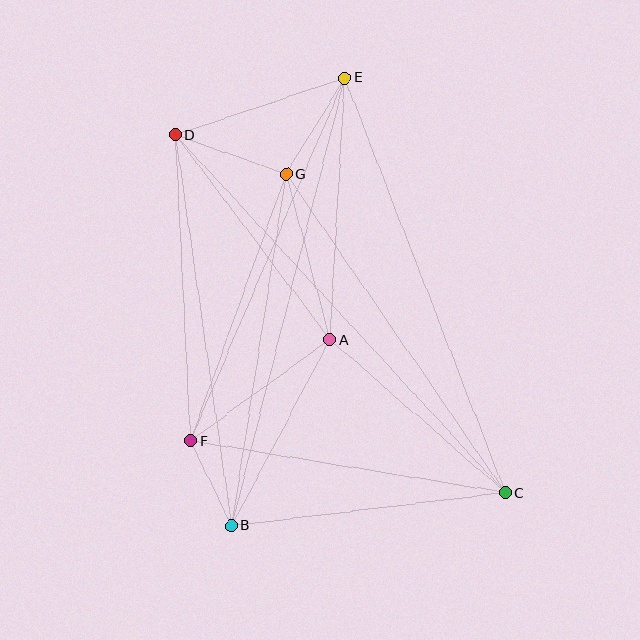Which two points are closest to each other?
Points B and F are closest to each other.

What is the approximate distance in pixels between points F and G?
The distance between F and G is approximately 283 pixels.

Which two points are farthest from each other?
Points C and D are farthest from each other.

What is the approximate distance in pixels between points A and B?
The distance between A and B is approximately 211 pixels.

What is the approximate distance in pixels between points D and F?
The distance between D and F is approximately 306 pixels.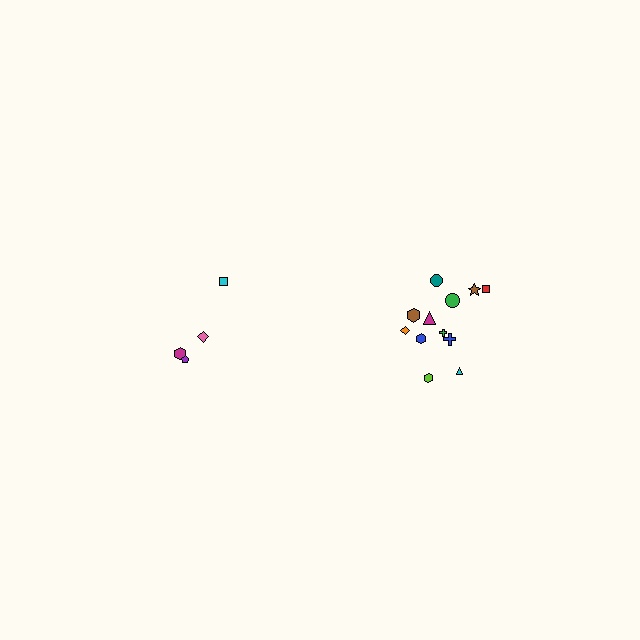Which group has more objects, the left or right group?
The right group.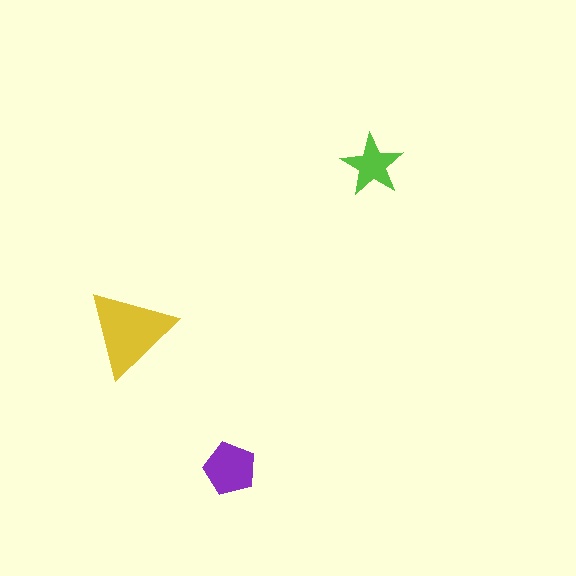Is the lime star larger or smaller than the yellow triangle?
Smaller.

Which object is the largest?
The yellow triangle.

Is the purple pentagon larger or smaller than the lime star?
Larger.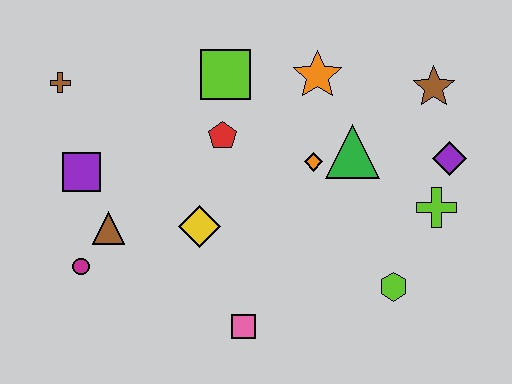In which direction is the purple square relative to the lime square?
The purple square is to the left of the lime square.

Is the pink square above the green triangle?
No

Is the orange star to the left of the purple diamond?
Yes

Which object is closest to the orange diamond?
The green triangle is closest to the orange diamond.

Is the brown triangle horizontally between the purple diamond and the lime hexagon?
No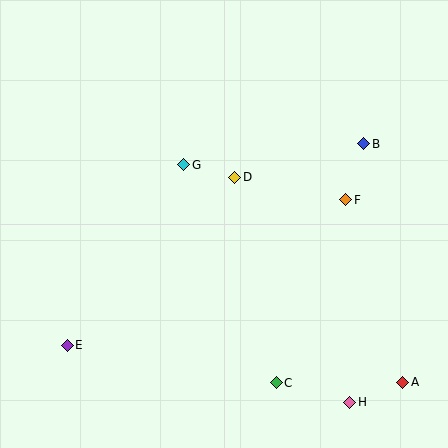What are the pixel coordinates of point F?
Point F is at (346, 200).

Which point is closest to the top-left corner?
Point G is closest to the top-left corner.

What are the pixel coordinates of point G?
Point G is at (184, 165).